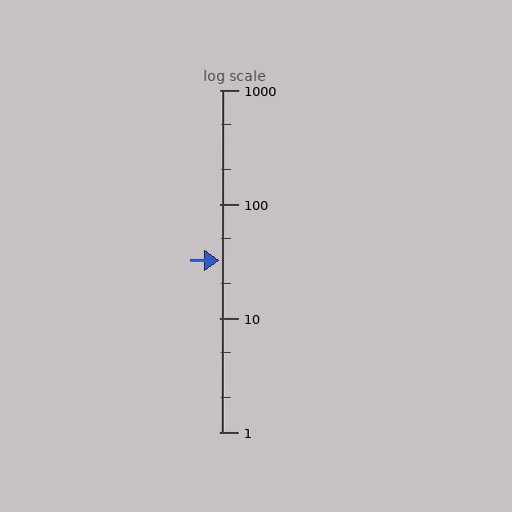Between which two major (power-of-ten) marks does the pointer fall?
The pointer is between 10 and 100.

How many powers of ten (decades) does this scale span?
The scale spans 3 decades, from 1 to 1000.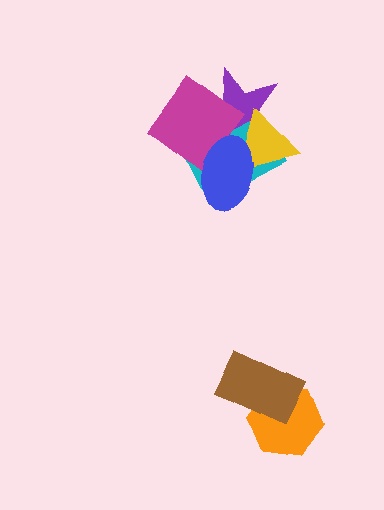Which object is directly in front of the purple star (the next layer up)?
The cyan rectangle is directly in front of the purple star.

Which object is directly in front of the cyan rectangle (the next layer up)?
The yellow triangle is directly in front of the cyan rectangle.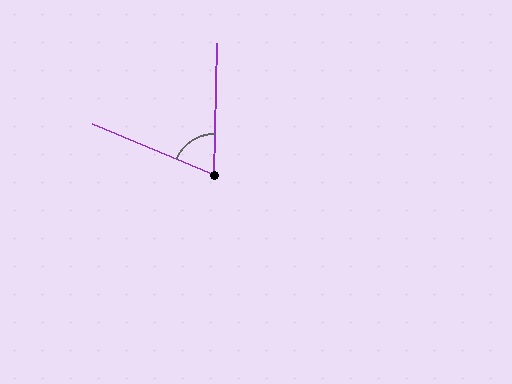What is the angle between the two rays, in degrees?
Approximately 68 degrees.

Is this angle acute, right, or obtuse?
It is acute.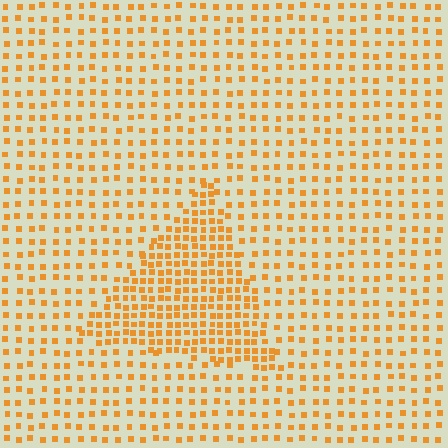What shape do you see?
I see a triangle.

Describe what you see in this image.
The image contains small orange elements arranged at two different densities. A triangle-shaped region is visible where the elements are more densely packed than the surrounding area.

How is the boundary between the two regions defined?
The boundary is defined by a change in element density (approximately 2.0x ratio). All elements are the same color, size, and shape.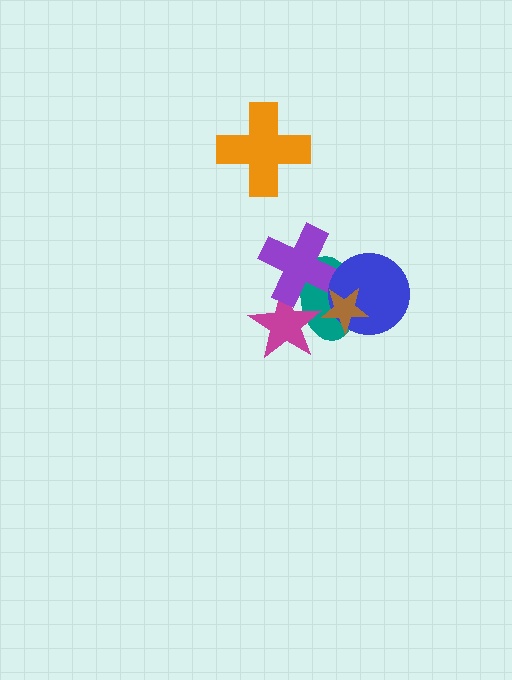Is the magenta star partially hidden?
Yes, it is partially covered by another shape.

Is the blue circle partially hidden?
Yes, it is partially covered by another shape.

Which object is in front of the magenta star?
The purple cross is in front of the magenta star.